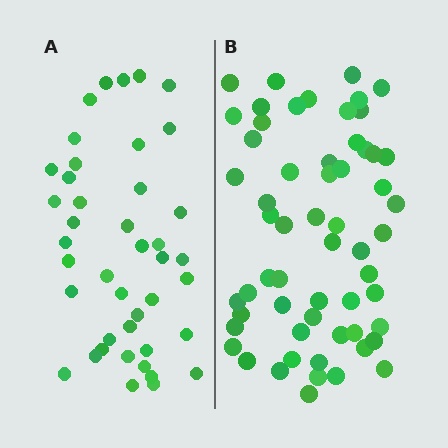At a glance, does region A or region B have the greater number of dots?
Region B (the right region) has more dots.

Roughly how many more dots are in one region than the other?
Region B has approximately 15 more dots than region A.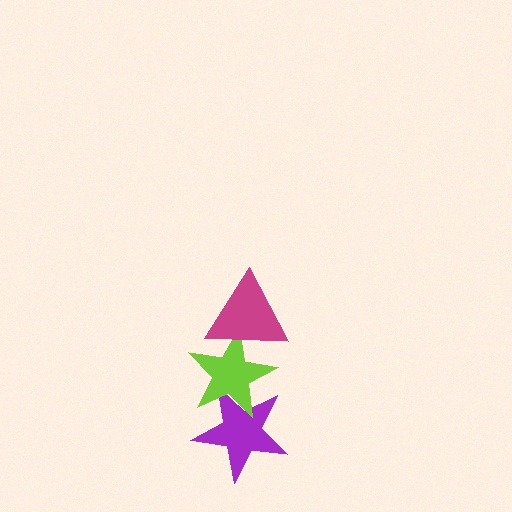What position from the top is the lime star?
The lime star is 2nd from the top.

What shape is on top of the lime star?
The magenta triangle is on top of the lime star.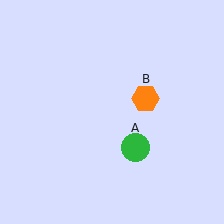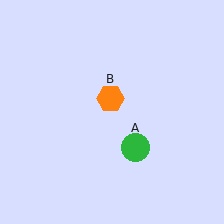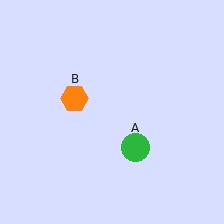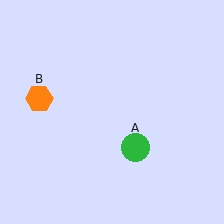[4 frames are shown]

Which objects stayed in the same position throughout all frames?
Green circle (object A) remained stationary.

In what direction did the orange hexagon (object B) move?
The orange hexagon (object B) moved left.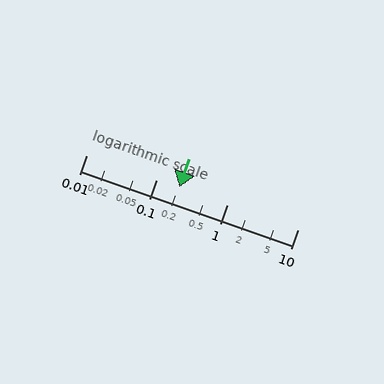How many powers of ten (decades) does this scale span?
The scale spans 3 decades, from 0.01 to 10.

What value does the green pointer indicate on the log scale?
The pointer indicates approximately 0.21.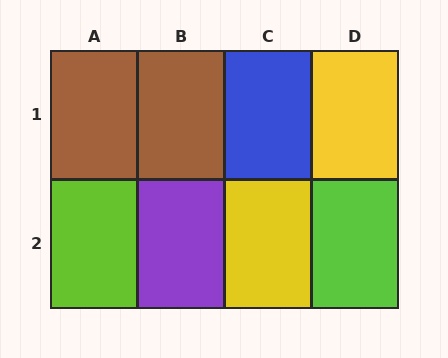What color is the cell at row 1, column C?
Blue.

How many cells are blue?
1 cell is blue.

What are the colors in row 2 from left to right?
Lime, purple, yellow, lime.